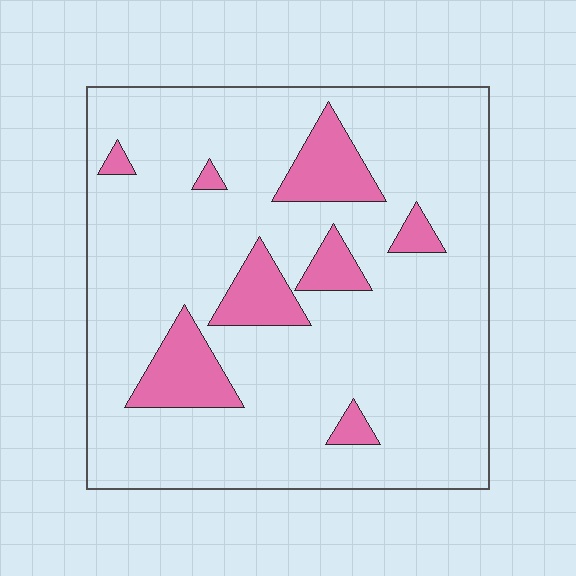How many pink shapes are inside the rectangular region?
8.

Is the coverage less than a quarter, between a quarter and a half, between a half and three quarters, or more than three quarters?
Less than a quarter.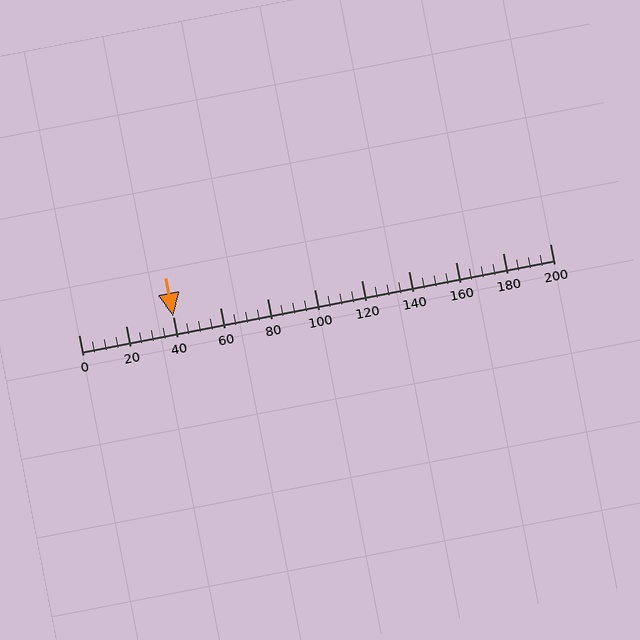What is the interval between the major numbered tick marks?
The major tick marks are spaced 20 units apart.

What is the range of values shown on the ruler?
The ruler shows values from 0 to 200.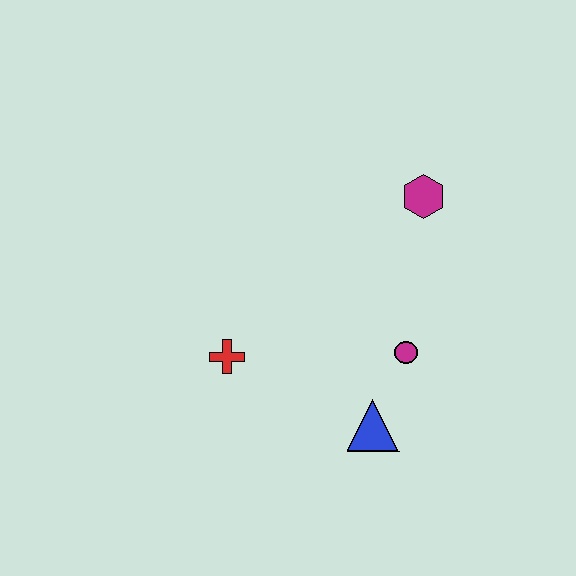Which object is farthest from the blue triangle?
The magenta hexagon is farthest from the blue triangle.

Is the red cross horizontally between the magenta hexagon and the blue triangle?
No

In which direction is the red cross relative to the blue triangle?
The red cross is to the left of the blue triangle.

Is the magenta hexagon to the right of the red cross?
Yes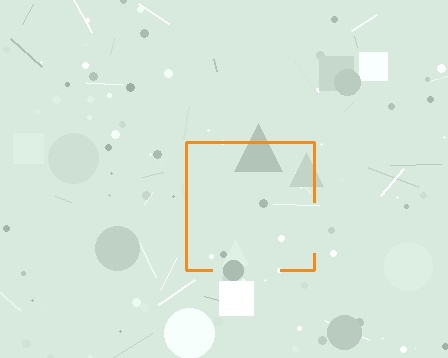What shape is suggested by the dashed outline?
The dashed outline suggests a square.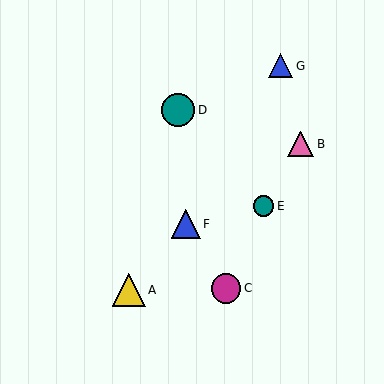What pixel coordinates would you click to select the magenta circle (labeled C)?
Click at (226, 288) to select the magenta circle C.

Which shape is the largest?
The teal circle (labeled D) is the largest.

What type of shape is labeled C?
Shape C is a magenta circle.